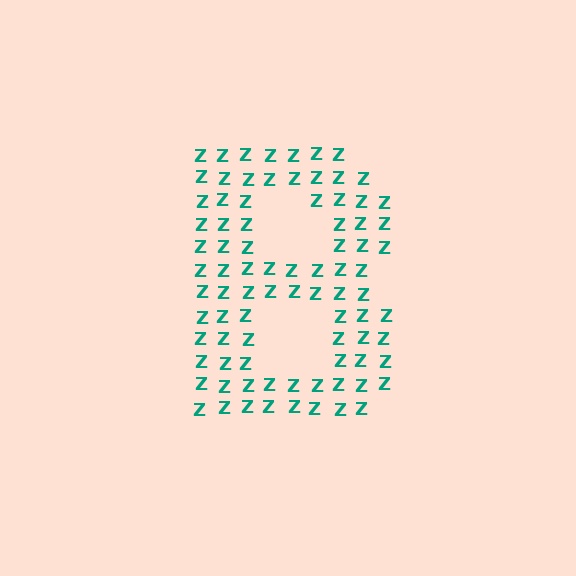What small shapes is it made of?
It is made of small letter Z's.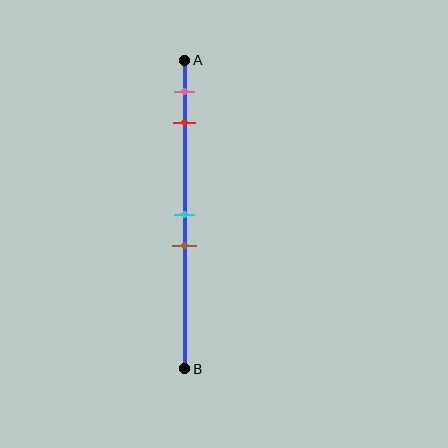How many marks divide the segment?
There are 4 marks dividing the segment.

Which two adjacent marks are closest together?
The cyan and brown marks are the closest adjacent pair.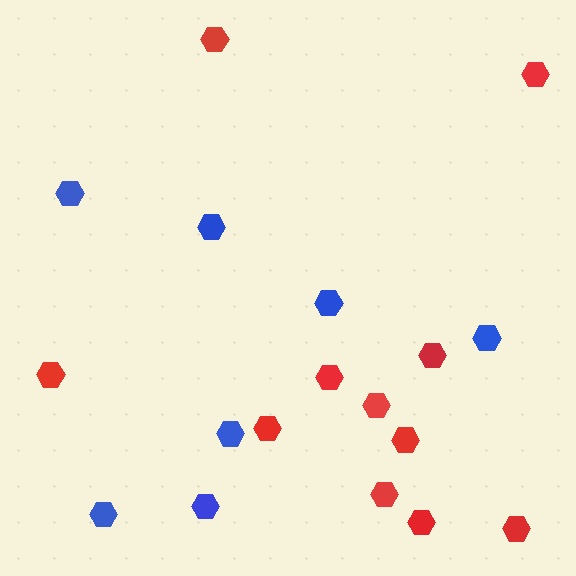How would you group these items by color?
There are 2 groups: one group of red hexagons (11) and one group of blue hexagons (7).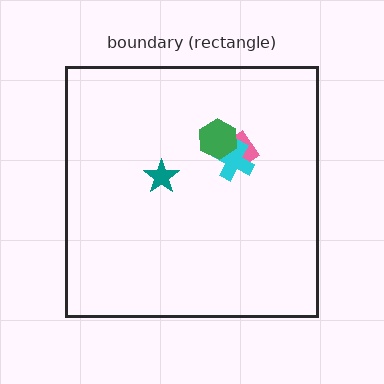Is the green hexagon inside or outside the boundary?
Inside.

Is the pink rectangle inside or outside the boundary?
Inside.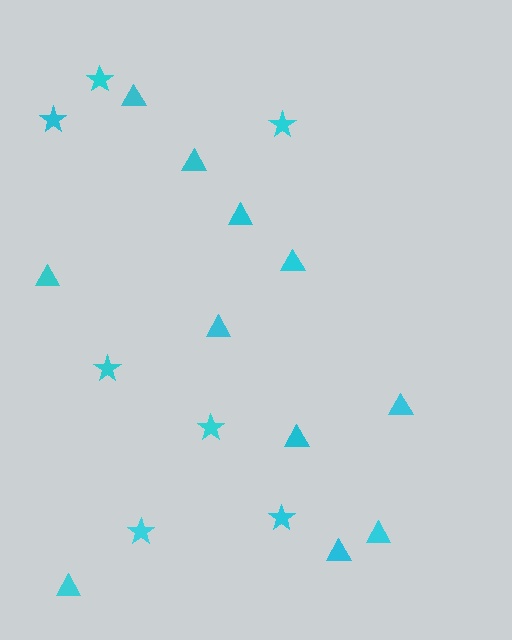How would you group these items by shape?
There are 2 groups: one group of stars (7) and one group of triangles (11).